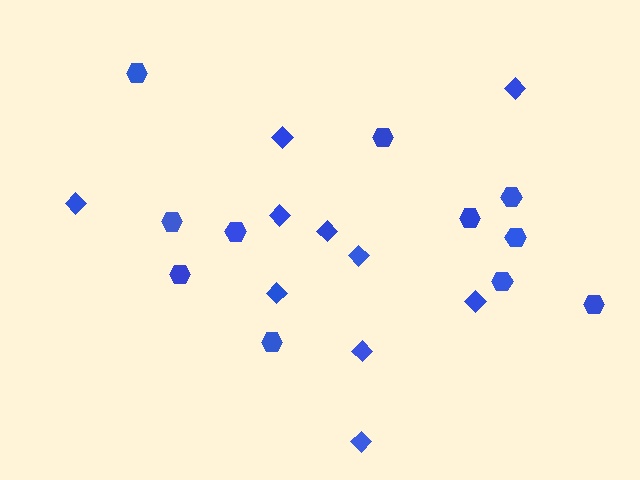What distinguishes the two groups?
There are 2 groups: one group of hexagons (11) and one group of diamonds (10).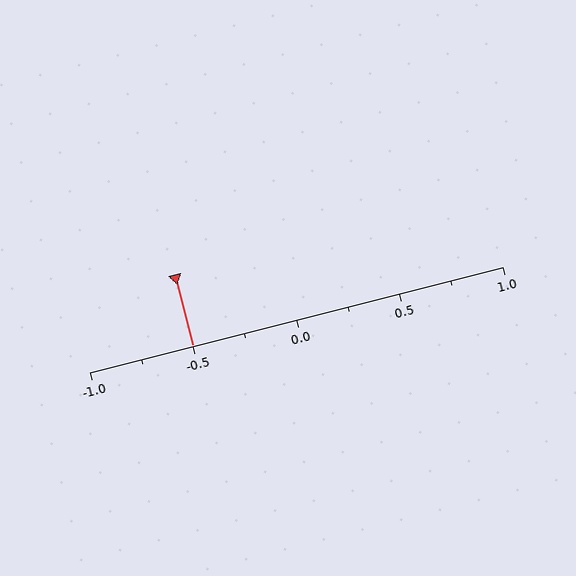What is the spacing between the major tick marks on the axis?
The major ticks are spaced 0.5 apart.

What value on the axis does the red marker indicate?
The marker indicates approximately -0.5.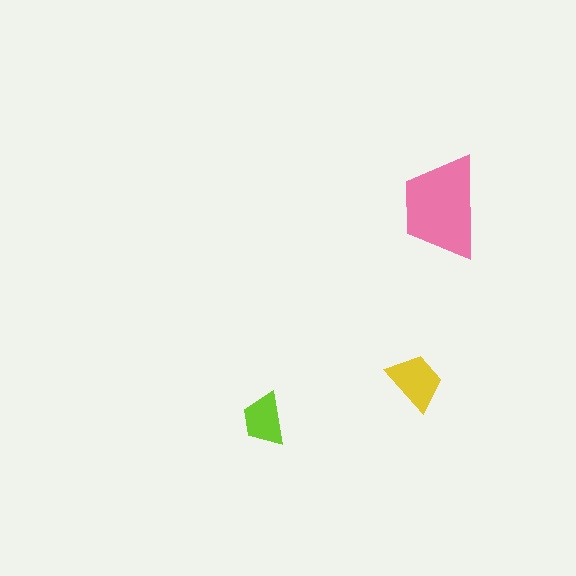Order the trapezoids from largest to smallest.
the pink one, the yellow one, the lime one.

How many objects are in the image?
There are 3 objects in the image.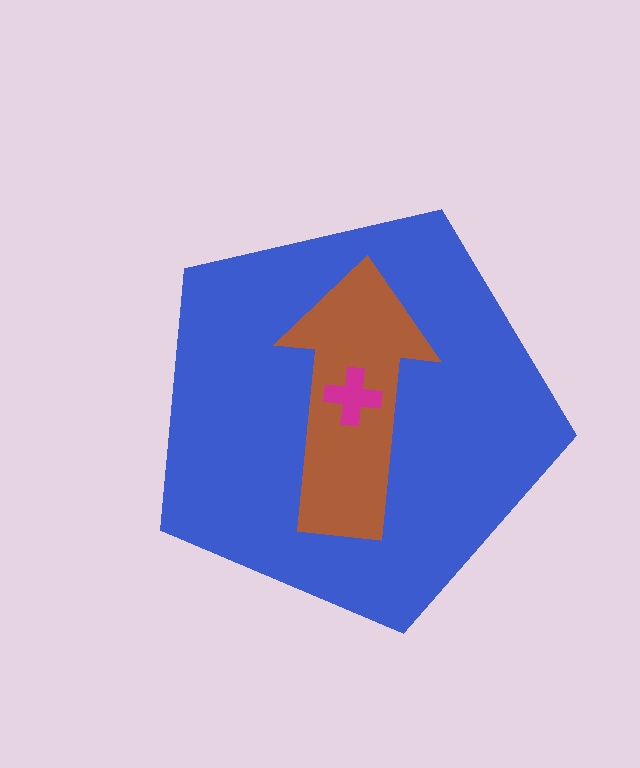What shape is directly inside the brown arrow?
The magenta cross.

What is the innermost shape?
The magenta cross.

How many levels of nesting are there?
3.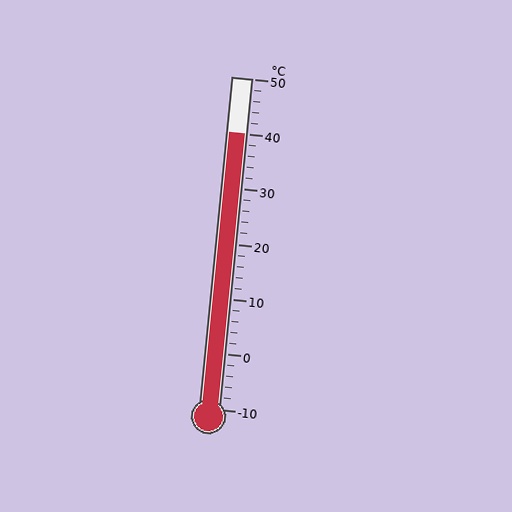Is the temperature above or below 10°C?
The temperature is above 10°C.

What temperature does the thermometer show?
The thermometer shows approximately 40°C.